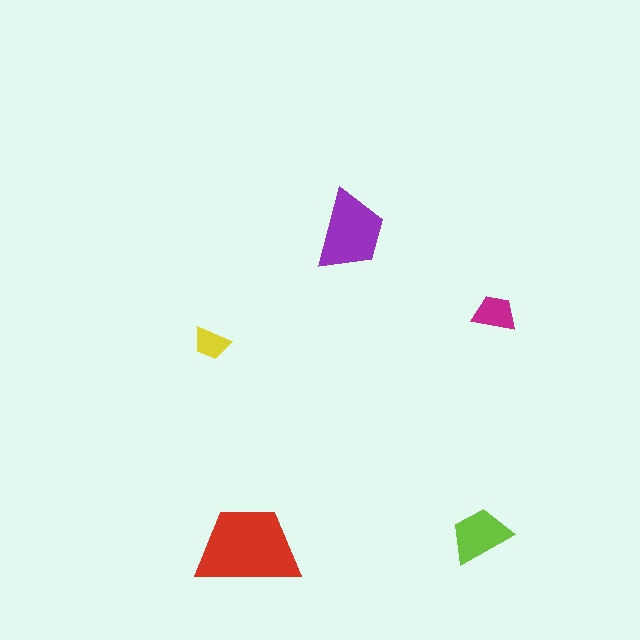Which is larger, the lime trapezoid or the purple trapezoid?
The purple one.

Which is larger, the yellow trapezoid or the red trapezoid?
The red one.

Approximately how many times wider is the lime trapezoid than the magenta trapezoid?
About 1.5 times wider.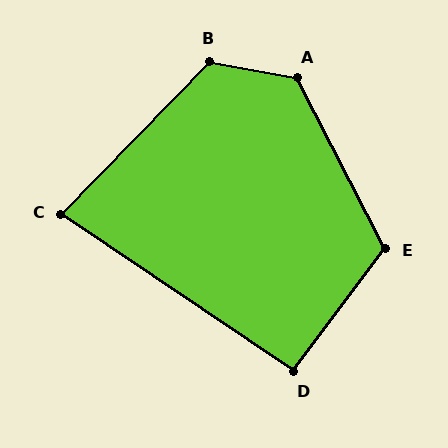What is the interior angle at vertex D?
Approximately 93 degrees (approximately right).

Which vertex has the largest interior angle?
A, at approximately 128 degrees.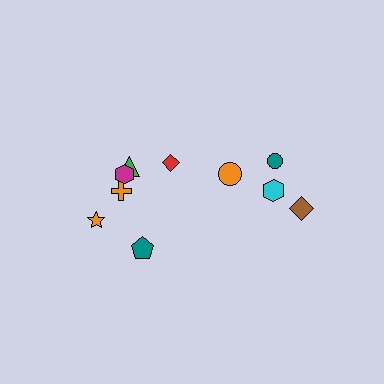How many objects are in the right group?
There are 4 objects.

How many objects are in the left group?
There are 6 objects.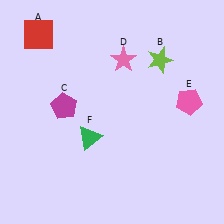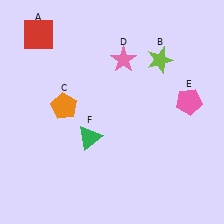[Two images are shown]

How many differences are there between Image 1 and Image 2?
There is 1 difference between the two images.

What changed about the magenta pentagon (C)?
In Image 1, C is magenta. In Image 2, it changed to orange.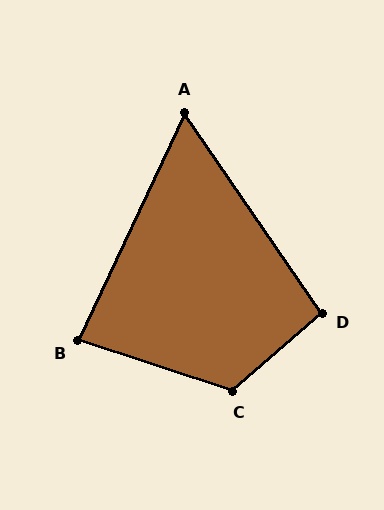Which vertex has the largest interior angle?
C, at approximately 121 degrees.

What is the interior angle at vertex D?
Approximately 97 degrees (obtuse).